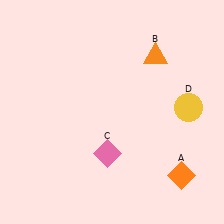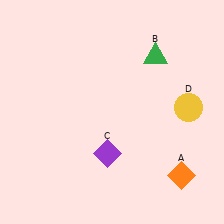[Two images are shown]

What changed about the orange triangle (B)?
In Image 1, B is orange. In Image 2, it changed to green.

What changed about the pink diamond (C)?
In Image 1, C is pink. In Image 2, it changed to purple.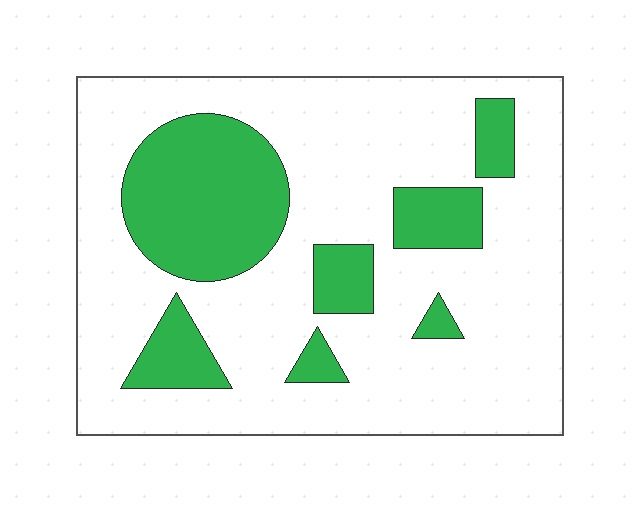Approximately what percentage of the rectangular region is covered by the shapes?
Approximately 25%.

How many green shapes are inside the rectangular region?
7.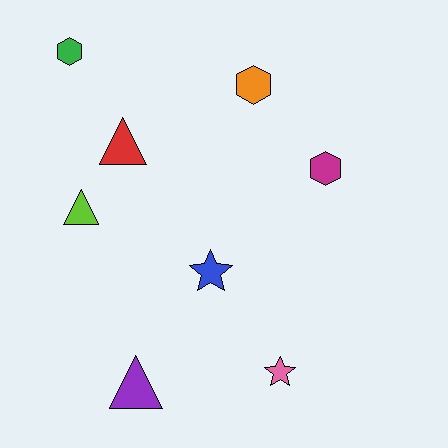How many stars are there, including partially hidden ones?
There are 2 stars.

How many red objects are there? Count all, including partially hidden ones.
There is 1 red object.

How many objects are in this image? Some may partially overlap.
There are 8 objects.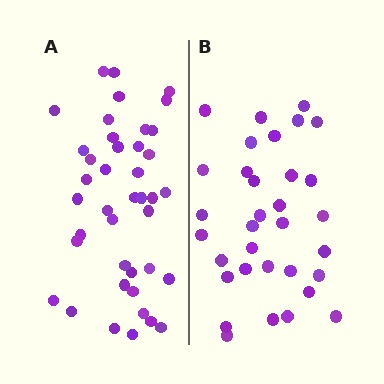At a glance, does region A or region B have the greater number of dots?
Region A (the left region) has more dots.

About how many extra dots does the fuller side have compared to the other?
Region A has roughly 8 or so more dots than region B.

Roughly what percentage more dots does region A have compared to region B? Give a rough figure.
About 25% more.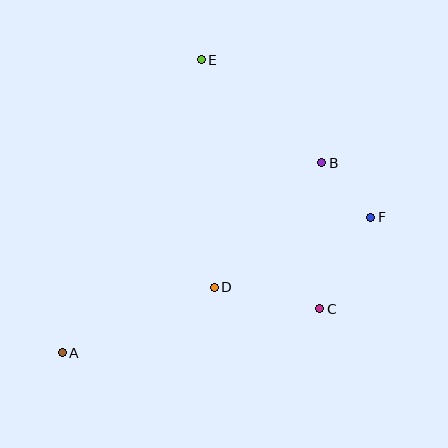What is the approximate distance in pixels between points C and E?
The distance between C and E is approximately 276 pixels.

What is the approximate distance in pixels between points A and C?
The distance between A and C is approximately 261 pixels.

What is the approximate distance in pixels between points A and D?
The distance between A and D is approximately 166 pixels.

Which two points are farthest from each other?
Points A and F are farthest from each other.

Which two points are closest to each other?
Points B and F are closest to each other.